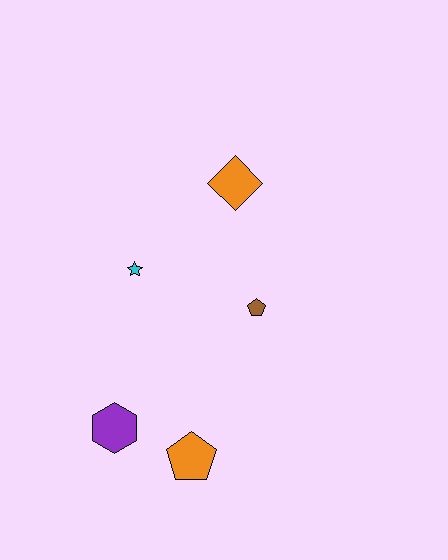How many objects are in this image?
There are 5 objects.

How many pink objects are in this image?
There are no pink objects.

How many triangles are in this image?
There are no triangles.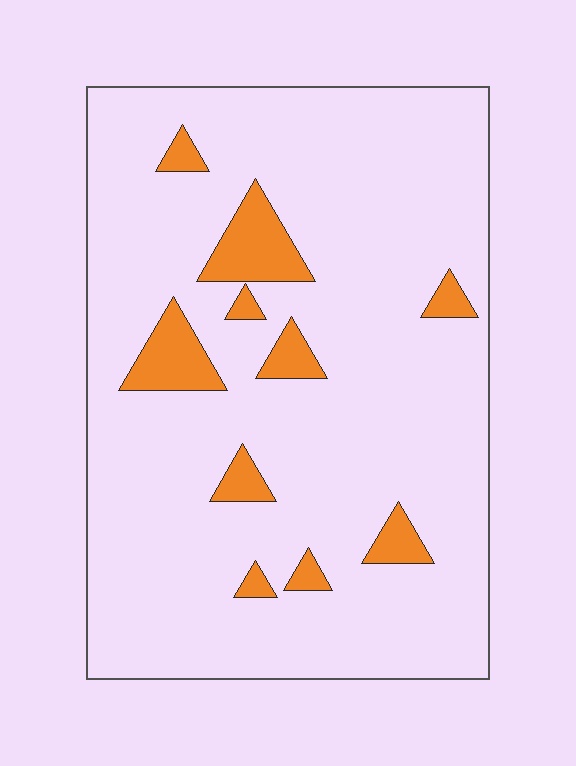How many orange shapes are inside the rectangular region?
10.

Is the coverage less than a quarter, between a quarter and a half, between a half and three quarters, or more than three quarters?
Less than a quarter.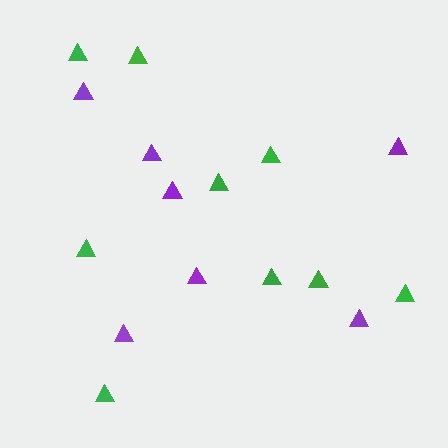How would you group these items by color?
There are 2 groups: one group of green triangles (9) and one group of purple triangles (7).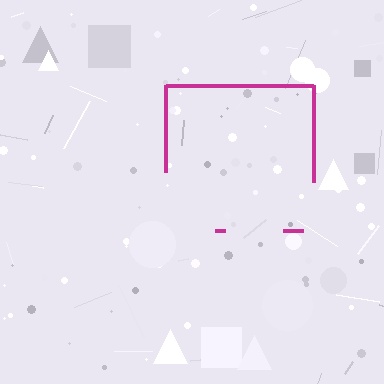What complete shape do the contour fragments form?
The contour fragments form a square.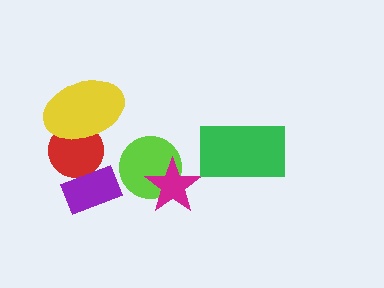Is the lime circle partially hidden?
Yes, it is partially covered by another shape.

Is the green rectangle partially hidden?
No, no other shape covers it.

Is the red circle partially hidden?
Yes, it is partially covered by another shape.